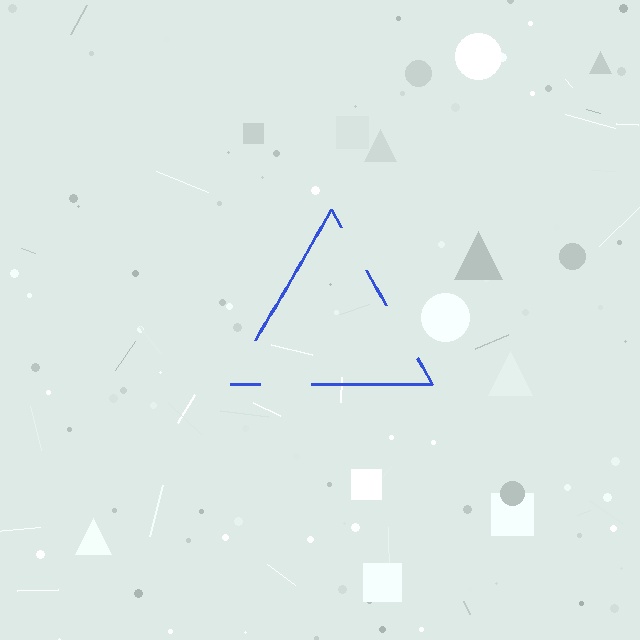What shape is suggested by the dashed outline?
The dashed outline suggests a triangle.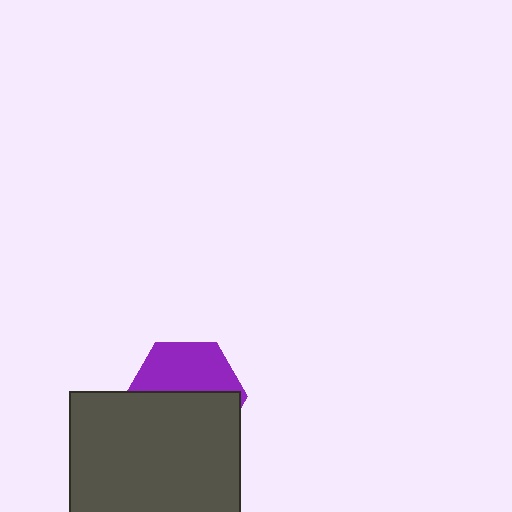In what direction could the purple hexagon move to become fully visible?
The purple hexagon could move up. That would shift it out from behind the dark gray square entirely.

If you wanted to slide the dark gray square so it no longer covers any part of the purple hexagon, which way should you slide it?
Slide it down — that is the most direct way to separate the two shapes.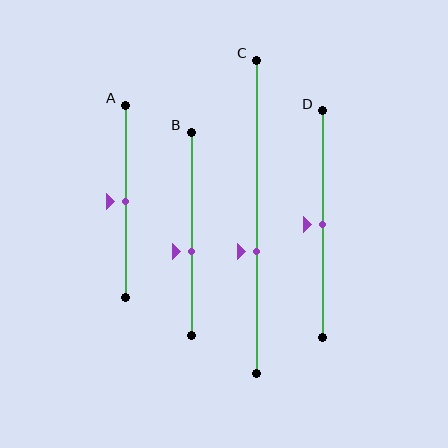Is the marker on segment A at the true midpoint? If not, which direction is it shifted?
Yes, the marker on segment A is at the true midpoint.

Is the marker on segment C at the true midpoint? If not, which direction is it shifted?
No, the marker on segment C is shifted downward by about 11% of the segment length.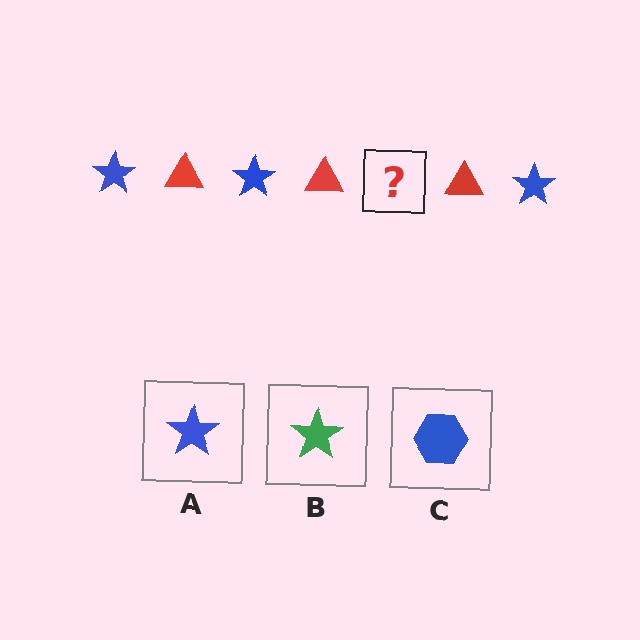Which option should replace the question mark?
Option A.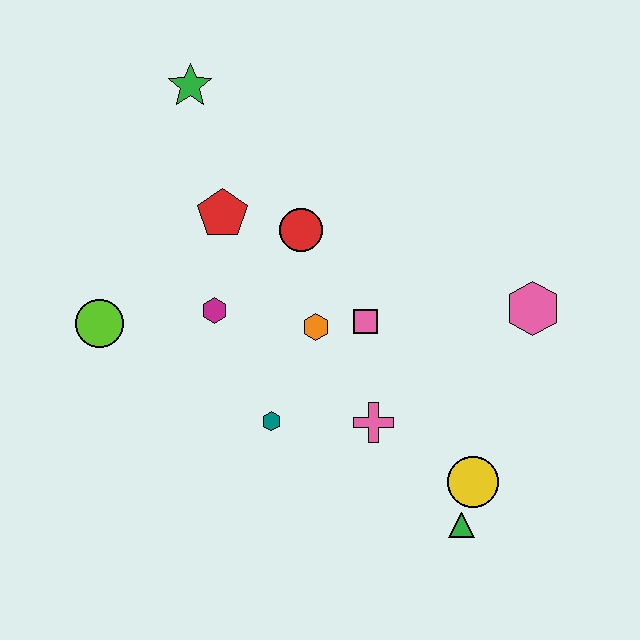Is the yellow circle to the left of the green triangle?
No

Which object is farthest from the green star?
The green triangle is farthest from the green star.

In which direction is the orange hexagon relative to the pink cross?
The orange hexagon is above the pink cross.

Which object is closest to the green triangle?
The yellow circle is closest to the green triangle.